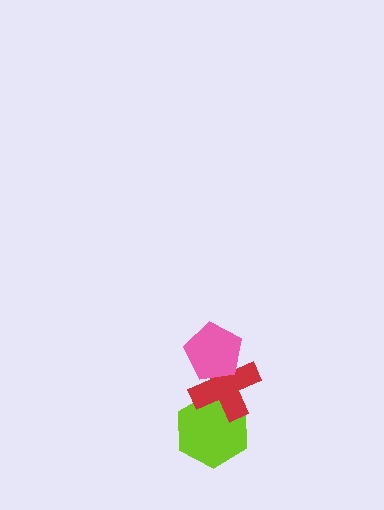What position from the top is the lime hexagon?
The lime hexagon is 3rd from the top.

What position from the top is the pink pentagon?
The pink pentagon is 1st from the top.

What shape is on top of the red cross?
The pink pentagon is on top of the red cross.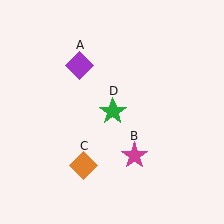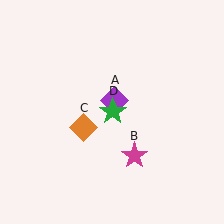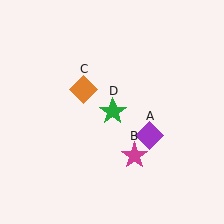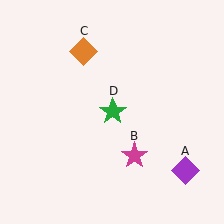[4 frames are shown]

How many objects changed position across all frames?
2 objects changed position: purple diamond (object A), orange diamond (object C).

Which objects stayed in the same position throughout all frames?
Magenta star (object B) and green star (object D) remained stationary.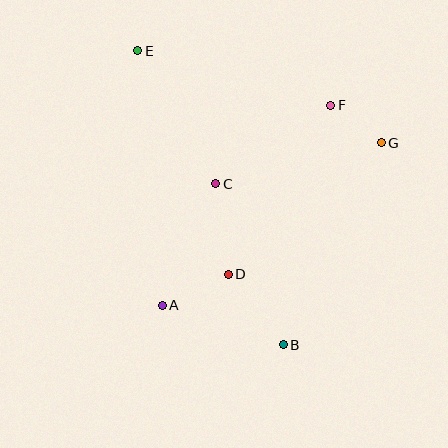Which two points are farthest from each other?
Points B and E are farthest from each other.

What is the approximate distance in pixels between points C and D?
The distance between C and D is approximately 91 pixels.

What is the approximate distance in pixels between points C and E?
The distance between C and E is approximately 154 pixels.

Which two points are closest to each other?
Points F and G are closest to each other.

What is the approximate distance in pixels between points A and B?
The distance between A and B is approximately 127 pixels.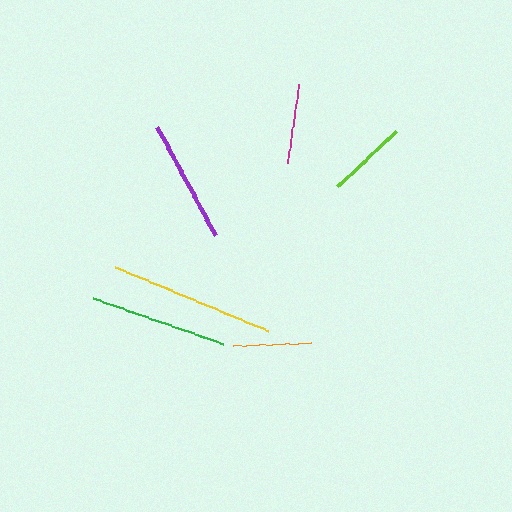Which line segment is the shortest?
The orange line is the shortest at approximately 78 pixels.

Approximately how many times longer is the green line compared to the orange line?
The green line is approximately 1.8 times the length of the orange line.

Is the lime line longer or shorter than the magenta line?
The lime line is longer than the magenta line.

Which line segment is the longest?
The yellow line is the longest at approximately 165 pixels.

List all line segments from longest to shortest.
From longest to shortest: yellow, green, purple, lime, magenta, orange.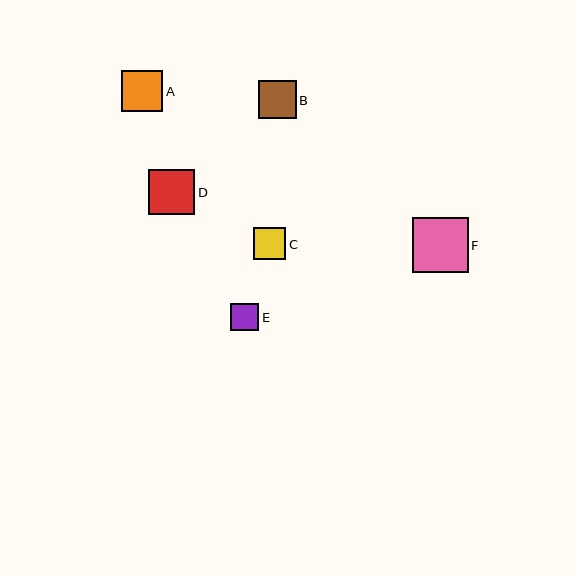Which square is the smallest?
Square E is the smallest with a size of approximately 28 pixels.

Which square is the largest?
Square F is the largest with a size of approximately 56 pixels.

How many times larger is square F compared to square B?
Square F is approximately 1.5 times the size of square B.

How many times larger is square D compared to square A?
Square D is approximately 1.1 times the size of square A.